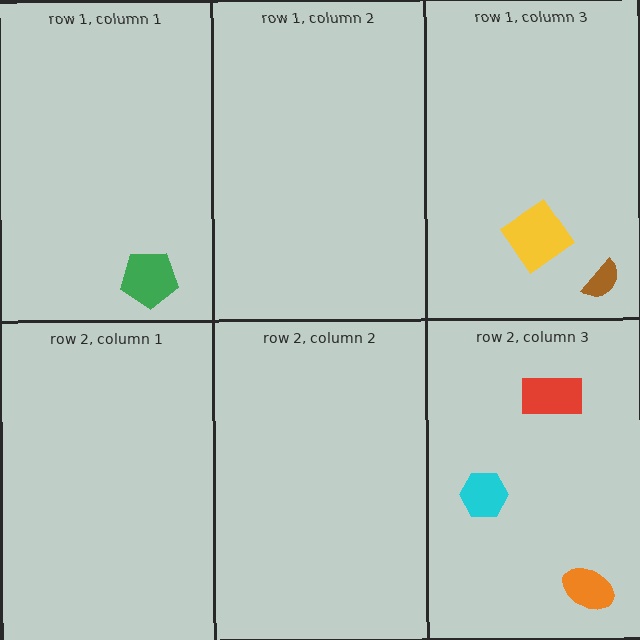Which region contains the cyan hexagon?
The row 2, column 3 region.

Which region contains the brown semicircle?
The row 1, column 3 region.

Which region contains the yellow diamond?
The row 1, column 3 region.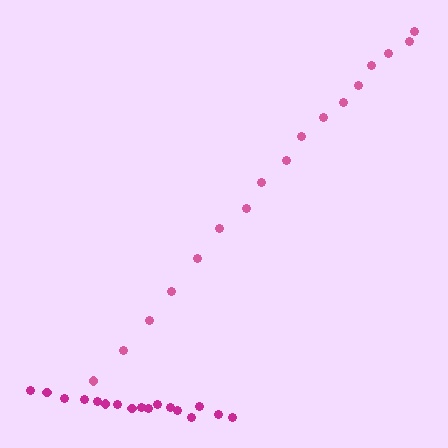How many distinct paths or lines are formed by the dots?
There are 2 distinct paths.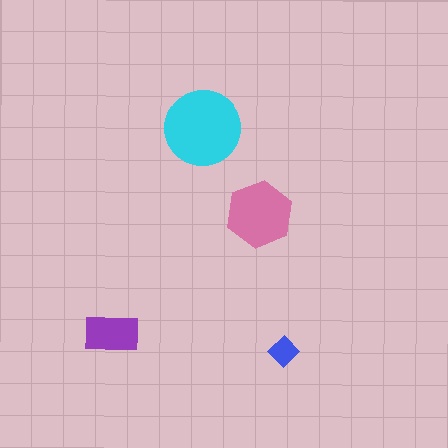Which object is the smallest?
The blue diamond.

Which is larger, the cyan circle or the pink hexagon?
The cyan circle.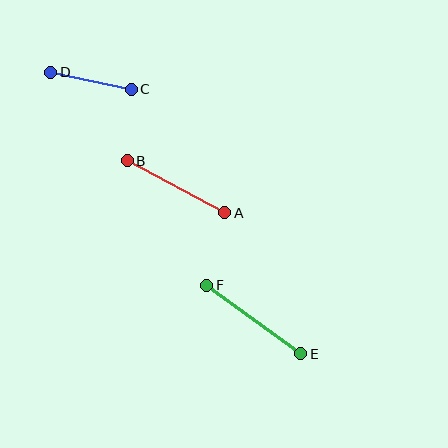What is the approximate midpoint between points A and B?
The midpoint is at approximately (176, 187) pixels.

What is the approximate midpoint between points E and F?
The midpoint is at approximately (254, 320) pixels.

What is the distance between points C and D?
The distance is approximately 82 pixels.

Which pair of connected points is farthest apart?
Points E and F are farthest apart.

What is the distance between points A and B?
The distance is approximately 111 pixels.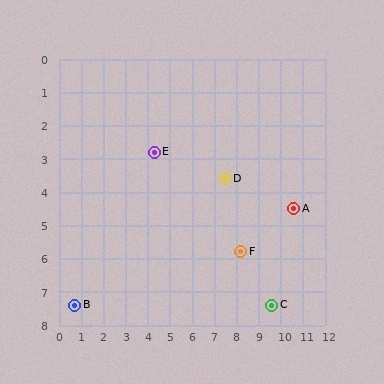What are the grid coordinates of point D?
Point D is at approximately (7.5, 3.6).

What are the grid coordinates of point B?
Point B is at approximately (0.7, 7.4).